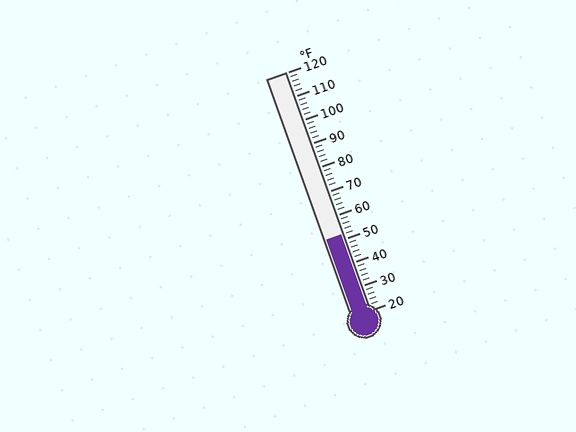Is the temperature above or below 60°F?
The temperature is below 60°F.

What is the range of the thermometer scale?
The thermometer scale ranges from 20°F to 120°F.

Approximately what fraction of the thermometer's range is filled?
The thermometer is filled to approximately 30% of its range.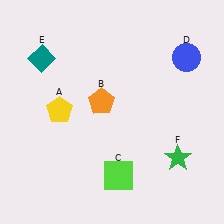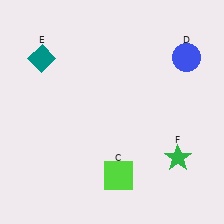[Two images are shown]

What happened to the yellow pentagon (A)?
The yellow pentagon (A) was removed in Image 2. It was in the top-left area of Image 1.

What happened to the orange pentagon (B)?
The orange pentagon (B) was removed in Image 2. It was in the top-left area of Image 1.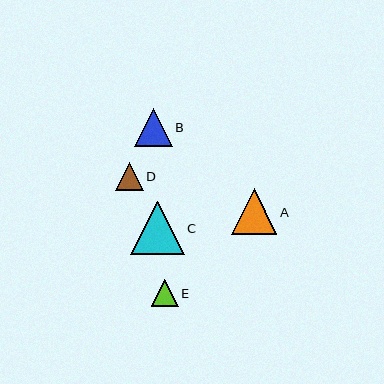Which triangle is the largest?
Triangle C is the largest with a size of approximately 54 pixels.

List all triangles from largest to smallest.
From largest to smallest: C, A, B, D, E.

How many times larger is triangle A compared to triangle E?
Triangle A is approximately 1.7 times the size of triangle E.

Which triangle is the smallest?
Triangle E is the smallest with a size of approximately 27 pixels.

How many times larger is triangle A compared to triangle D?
Triangle A is approximately 1.6 times the size of triangle D.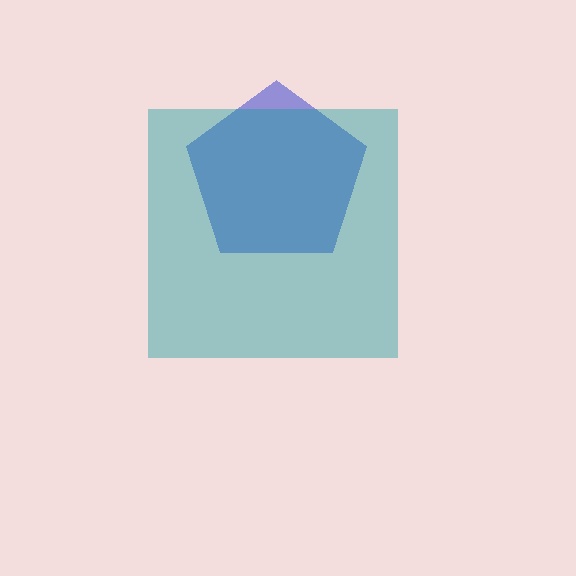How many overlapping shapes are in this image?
There are 2 overlapping shapes in the image.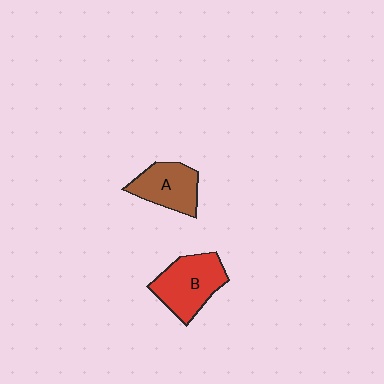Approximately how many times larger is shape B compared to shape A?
Approximately 1.3 times.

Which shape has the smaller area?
Shape A (brown).